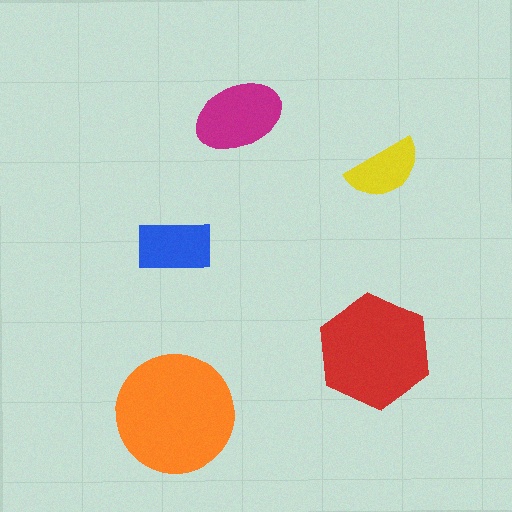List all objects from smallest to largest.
The yellow semicircle, the blue rectangle, the magenta ellipse, the red hexagon, the orange circle.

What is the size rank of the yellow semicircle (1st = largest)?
5th.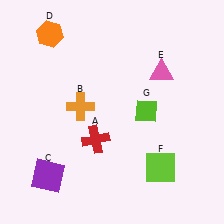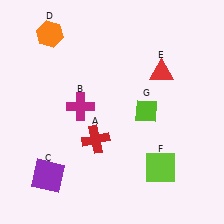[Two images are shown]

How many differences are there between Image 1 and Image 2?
There are 2 differences between the two images.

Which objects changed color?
B changed from orange to magenta. E changed from pink to red.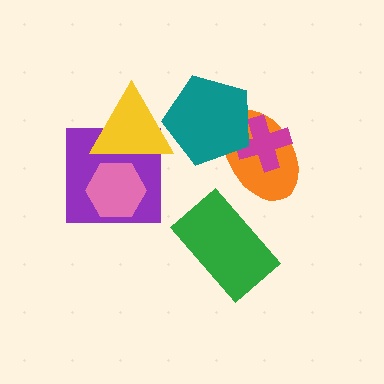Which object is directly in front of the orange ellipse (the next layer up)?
The magenta cross is directly in front of the orange ellipse.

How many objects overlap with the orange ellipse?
2 objects overlap with the orange ellipse.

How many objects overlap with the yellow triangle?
3 objects overlap with the yellow triangle.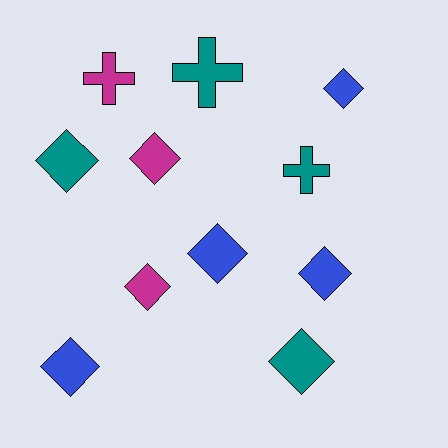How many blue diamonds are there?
There are 4 blue diamonds.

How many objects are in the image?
There are 11 objects.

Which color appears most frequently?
Blue, with 4 objects.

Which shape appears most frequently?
Diamond, with 8 objects.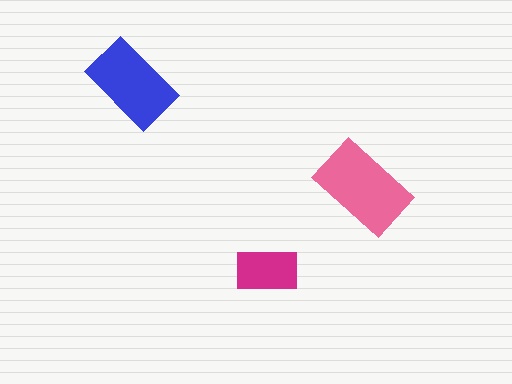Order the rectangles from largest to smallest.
the pink one, the blue one, the magenta one.